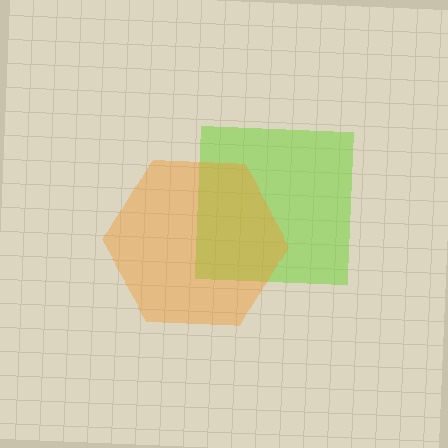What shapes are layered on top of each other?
The layered shapes are: a lime square, an orange hexagon.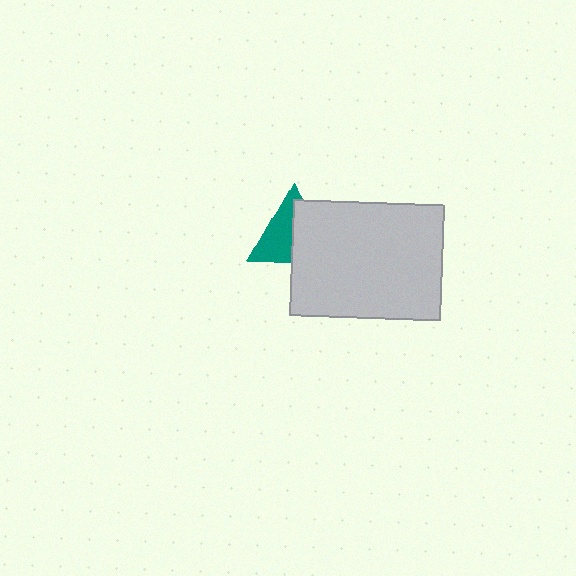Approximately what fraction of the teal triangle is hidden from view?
Roughly 50% of the teal triangle is hidden behind the light gray rectangle.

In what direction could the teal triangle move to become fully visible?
The teal triangle could move left. That would shift it out from behind the light gray rectangle entirely.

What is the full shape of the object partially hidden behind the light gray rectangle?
The partially hidden object is a teal triangle.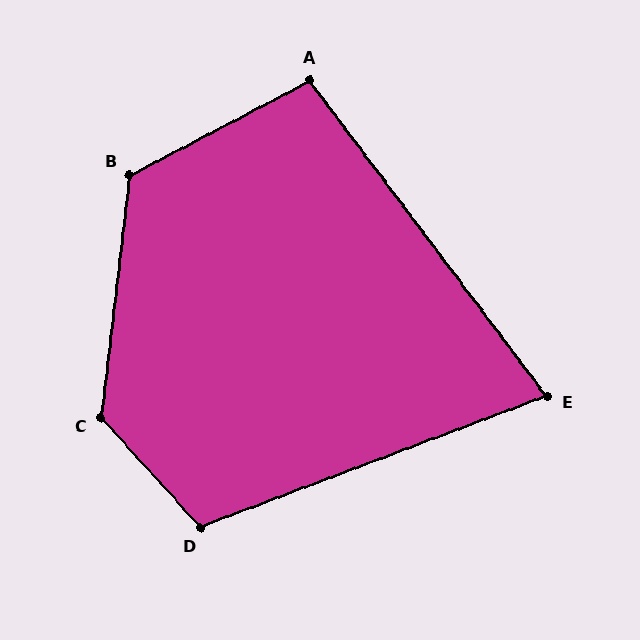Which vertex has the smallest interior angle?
E, at approximately 74 degrees.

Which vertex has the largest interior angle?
C, at approximately 131 degrees.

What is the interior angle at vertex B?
Approximately 124 degrees (obtuse).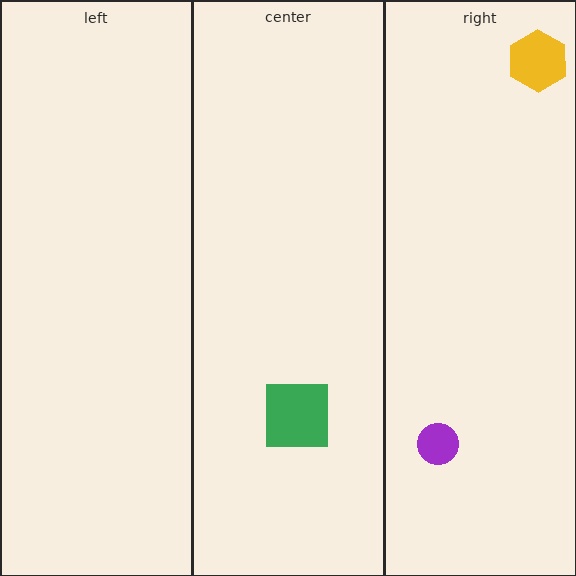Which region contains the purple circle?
The right region.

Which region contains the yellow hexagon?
The right region.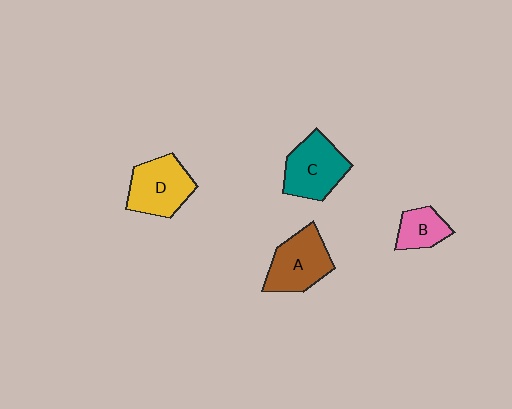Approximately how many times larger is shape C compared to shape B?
Approximately 1.8 times.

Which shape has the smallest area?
Shape B (pink).